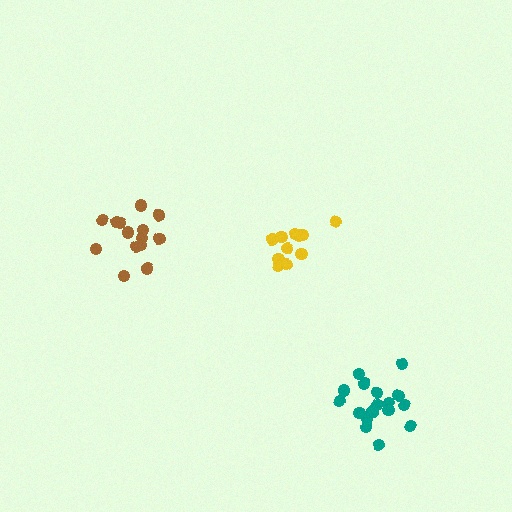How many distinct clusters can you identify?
There are 3 distinct clusters.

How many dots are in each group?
Group 1: 11 dots, Group 2: 15 dots, Group 3: 17 dots (43 total).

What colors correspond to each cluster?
The clusters are colored: yellow, brown, teal.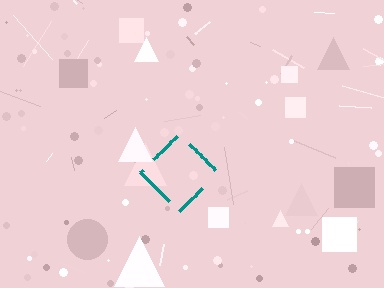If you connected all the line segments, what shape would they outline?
They would outline a diamond.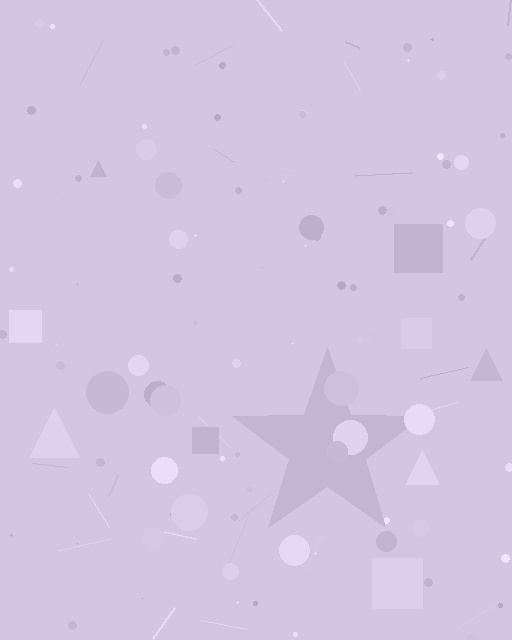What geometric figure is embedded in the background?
A star is embedded in the background.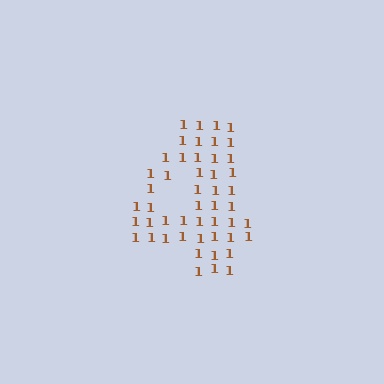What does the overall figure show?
The overall figure shows the digit 4.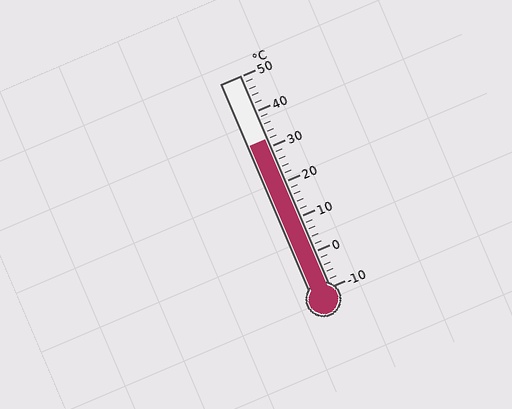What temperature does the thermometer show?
The thermometer shows approximately 32°C.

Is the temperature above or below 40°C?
The temperature is below 40°C.